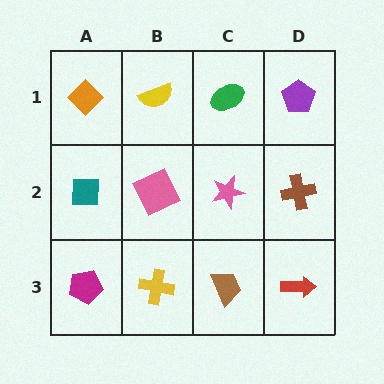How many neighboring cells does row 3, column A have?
2.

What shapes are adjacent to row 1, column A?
A teal square (row 2, column A), a yellow semicircle (row 1, column B).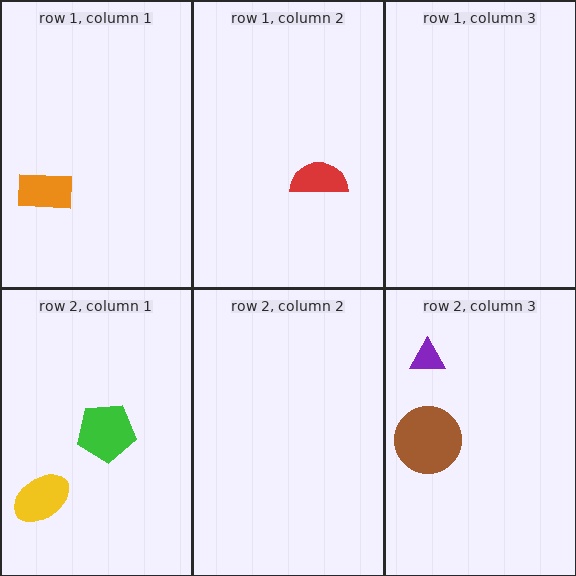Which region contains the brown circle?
The row 2, column 3 region.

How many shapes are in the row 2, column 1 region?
2.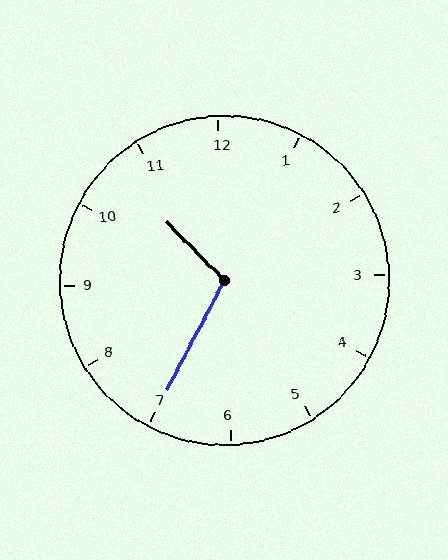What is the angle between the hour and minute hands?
Approximately 108 degrees.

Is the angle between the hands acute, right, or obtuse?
It is obtuse.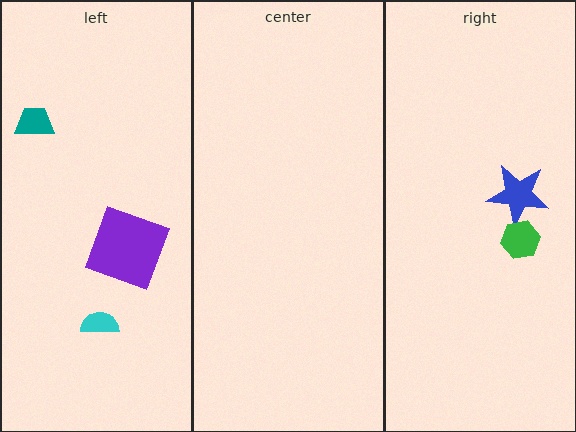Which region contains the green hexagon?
The right region.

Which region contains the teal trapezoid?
The left region.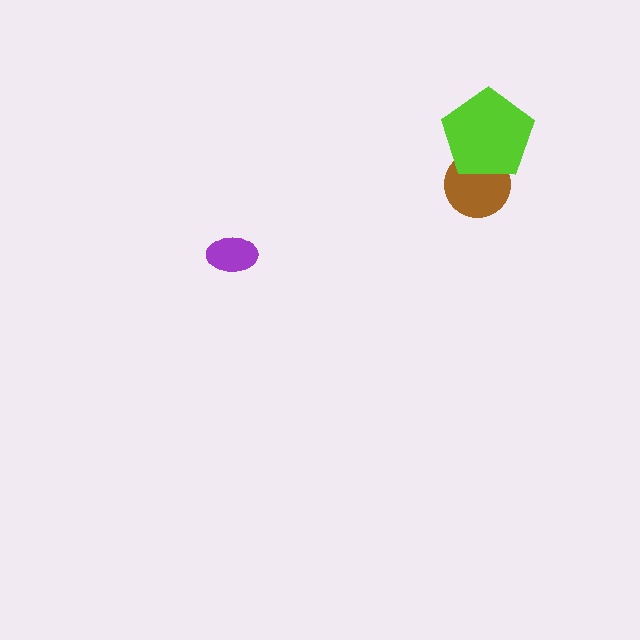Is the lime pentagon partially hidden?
No, no other shape covers it.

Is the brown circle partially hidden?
Yes, it is partially covered by another shape.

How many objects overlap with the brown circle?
1 object overlaps with the brown circle.